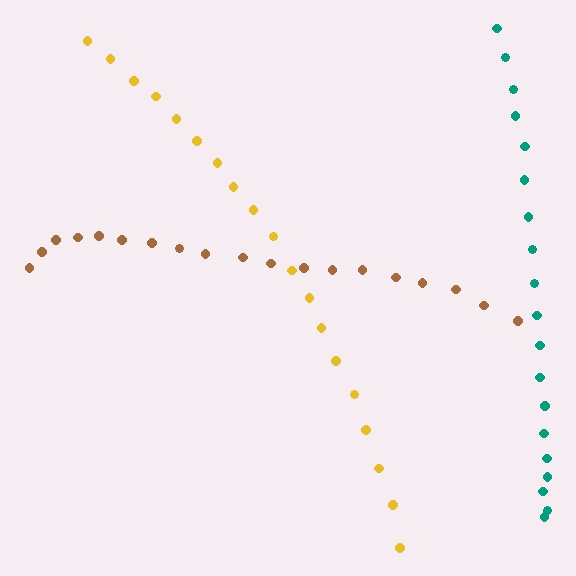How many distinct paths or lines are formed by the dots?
There are 3 distinct paths.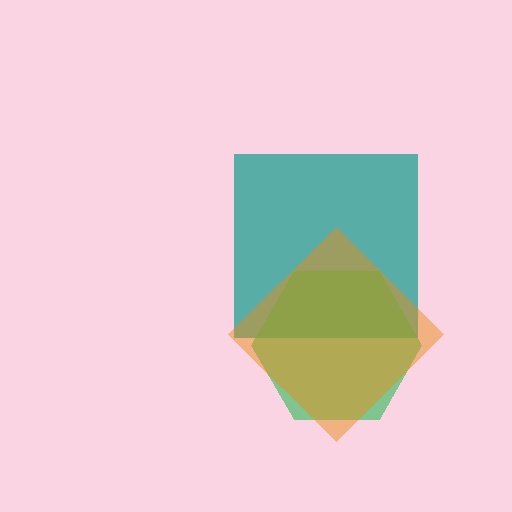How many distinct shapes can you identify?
There are 3 distinct shapes: a teal square, a green hexagon, an orange diamond.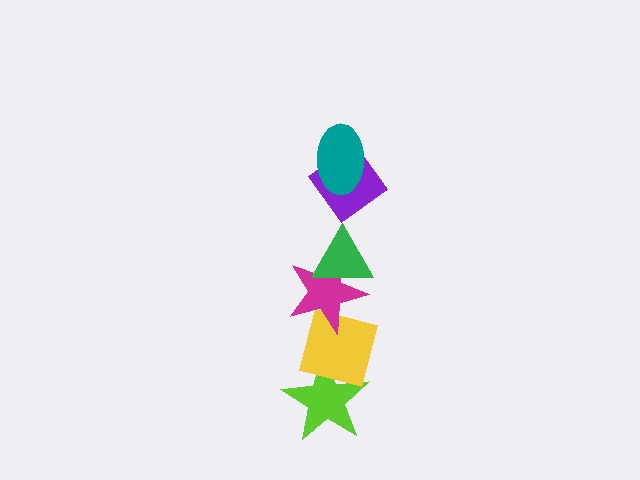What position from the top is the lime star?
The lime star is 6th from the top.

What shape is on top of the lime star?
The yellow square is on top of the lime star.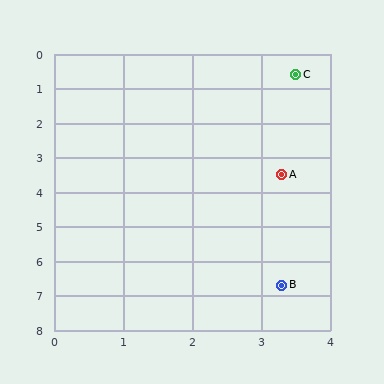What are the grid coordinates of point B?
Point B is at approximately (3.3, 6.7).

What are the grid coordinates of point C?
Point C is at approximately (3.5, 0.6).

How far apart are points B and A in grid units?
Points B and A are about 3.2 grid units apart.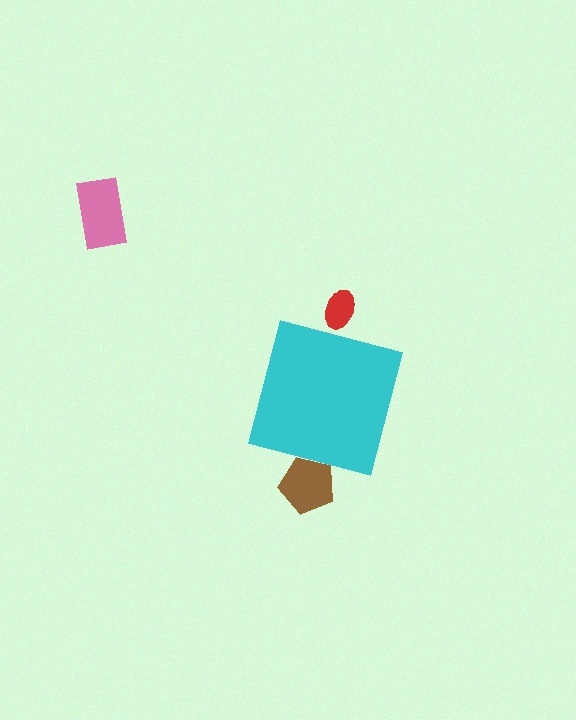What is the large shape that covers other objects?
A cyan square.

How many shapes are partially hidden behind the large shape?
2 shapes are partially hidden.